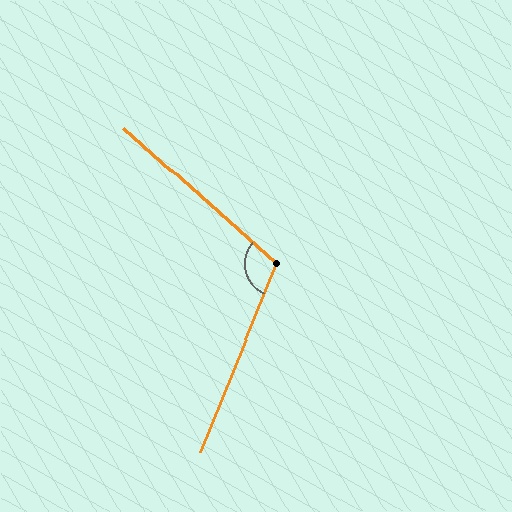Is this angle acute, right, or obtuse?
It is obtuse.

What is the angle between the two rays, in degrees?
Approximately 110 degrees.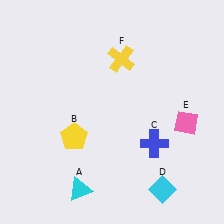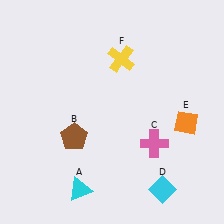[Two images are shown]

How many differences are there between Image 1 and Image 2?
There are 3 differences between the two images.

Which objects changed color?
B changed from yellow to brown. C changed from blue to pink. E changed from pink to orange.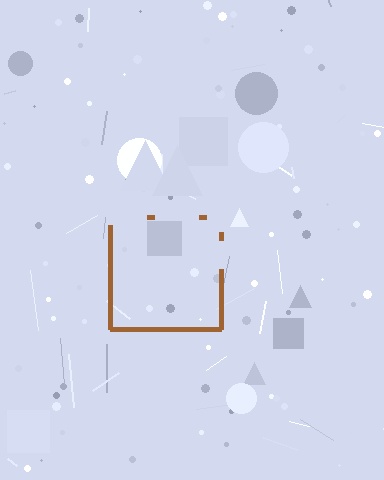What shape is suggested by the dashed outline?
The dashed outline suggests a square.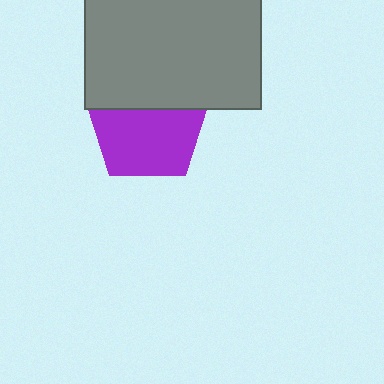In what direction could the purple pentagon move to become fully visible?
The purple pentagon could move down. That would shift it out from behind the gray rectangle entirely.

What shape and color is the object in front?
The object in front is a gray rectangle.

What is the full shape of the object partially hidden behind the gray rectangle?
The partially hidden object is a purple pentagon.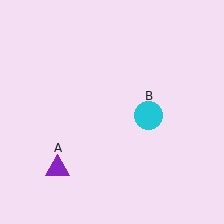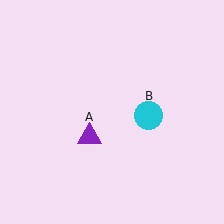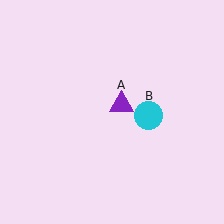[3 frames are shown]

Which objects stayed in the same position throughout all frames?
Cyan circle (object B) remained stationary.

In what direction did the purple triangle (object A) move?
The purple triangle (object A) moved up and to the right.